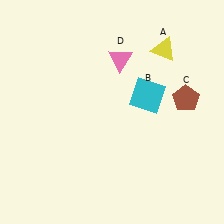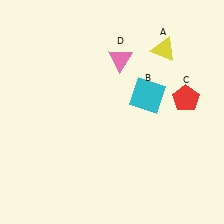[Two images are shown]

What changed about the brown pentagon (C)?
In Image 1, C is brown. In Image 2, it changed to red.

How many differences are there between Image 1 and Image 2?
There is 1 difference between the two images.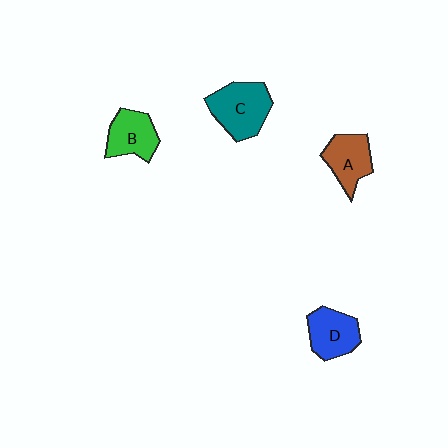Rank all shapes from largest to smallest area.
From largest to smallest: C (teal), D (blue), A (brown), B (green).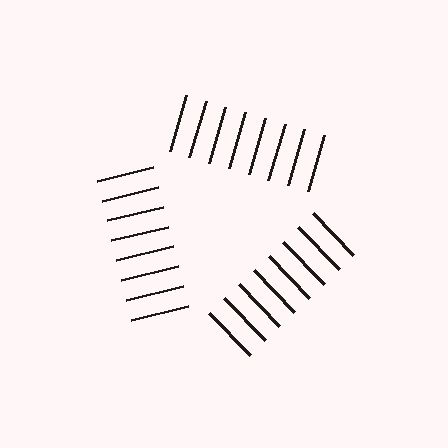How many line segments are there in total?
24 — 8 along each of the 3 edges.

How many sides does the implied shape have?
3 sides — the line-ends trace a triangle.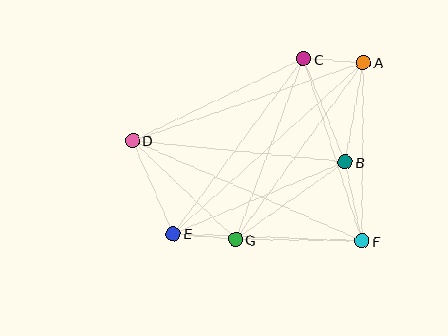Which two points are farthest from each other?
Points A and E are farthest from each other.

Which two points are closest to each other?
Points A and C are closest to each other.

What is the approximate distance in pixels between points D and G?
The distance between D and G is approximately 143 pixels.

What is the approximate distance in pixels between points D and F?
The distance between D and F is approximately 251 pixels.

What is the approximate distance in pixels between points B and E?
The distance between B and E is approximately 186 pixels.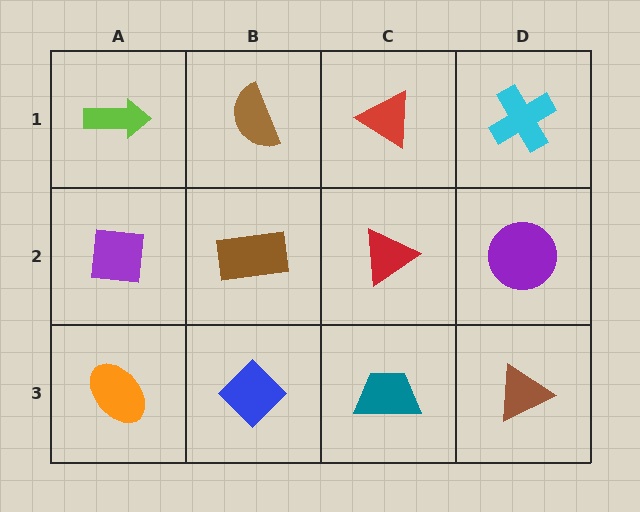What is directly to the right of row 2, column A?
A brown rectangle.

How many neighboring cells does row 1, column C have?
3.